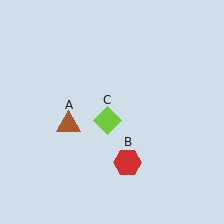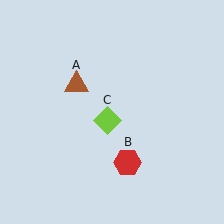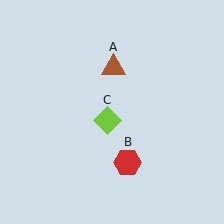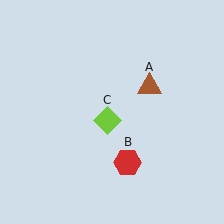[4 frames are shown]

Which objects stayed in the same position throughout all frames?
Red hexagon (object B) and lime diamond (object C) remained stationary.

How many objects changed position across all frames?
1 object changed position: brown triangle (object A).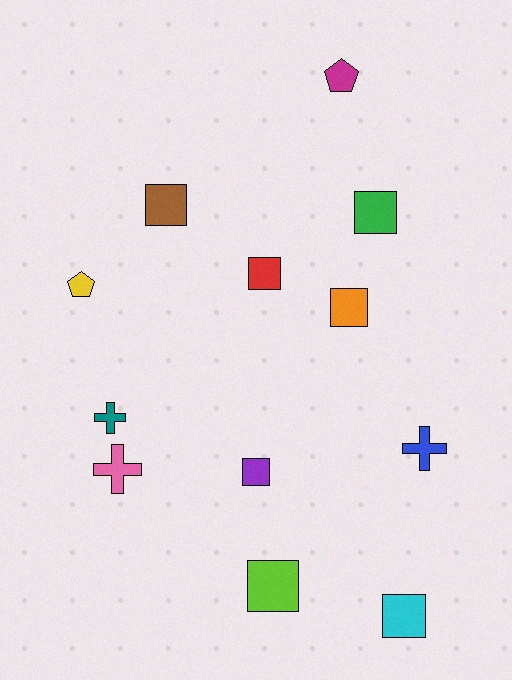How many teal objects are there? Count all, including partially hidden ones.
There is 1 teal object.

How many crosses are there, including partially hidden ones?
There are 3 crosses.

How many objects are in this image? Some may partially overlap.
There are 12 objects.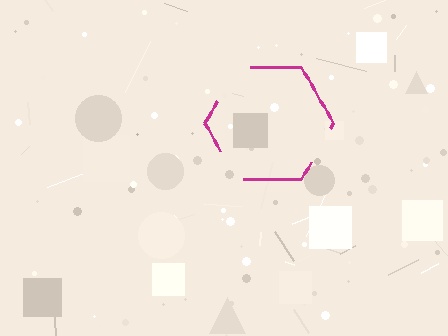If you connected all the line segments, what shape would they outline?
They would outline a hexagon.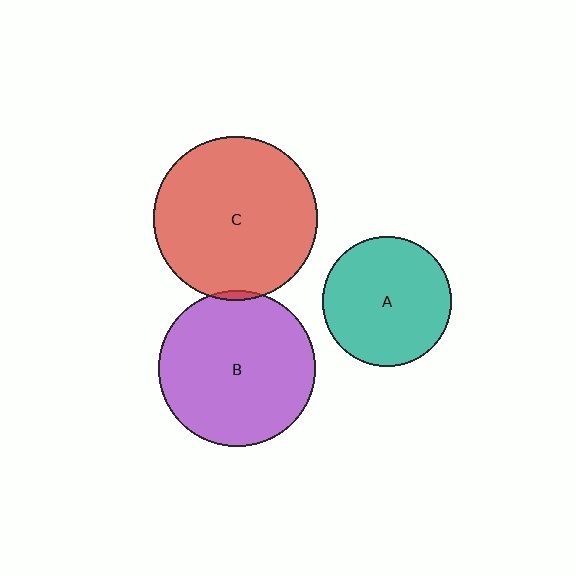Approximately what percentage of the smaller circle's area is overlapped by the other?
Approximately 5%.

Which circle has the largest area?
Circle C (red).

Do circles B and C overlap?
Yes.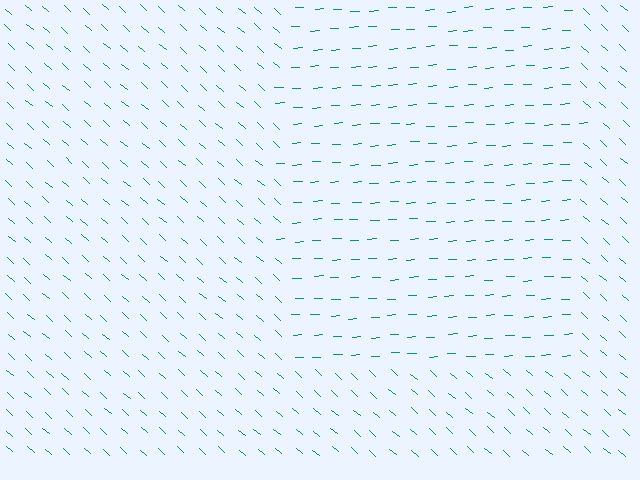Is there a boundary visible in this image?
Yes, there is a texture boundary formed by a change in line orientation.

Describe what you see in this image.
The image is filled with small teal line segments. A rectangle region in the image has lines oriented differently from the surrounding lines, creating a visible texture boundary.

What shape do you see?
I see a rectangle.